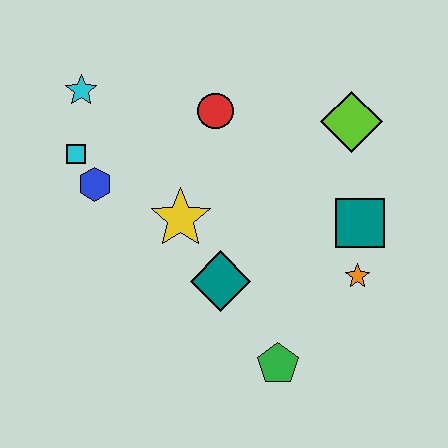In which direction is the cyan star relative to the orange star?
The cyan star is to the left of the orange star.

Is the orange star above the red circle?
No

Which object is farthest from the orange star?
The cyan star is farthest from the orange star.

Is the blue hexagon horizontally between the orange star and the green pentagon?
No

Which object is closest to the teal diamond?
The yellow star is closest to the teal diamond.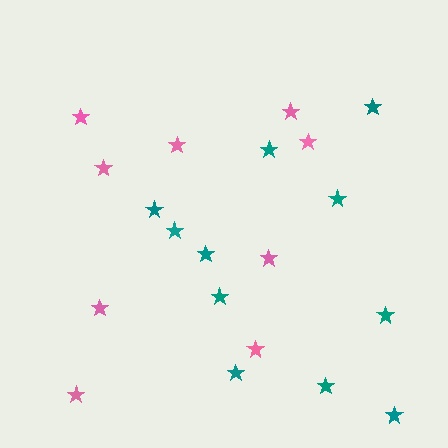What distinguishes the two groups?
There are 2 groups: one group of pink stars (9) and one group of teal stars (11).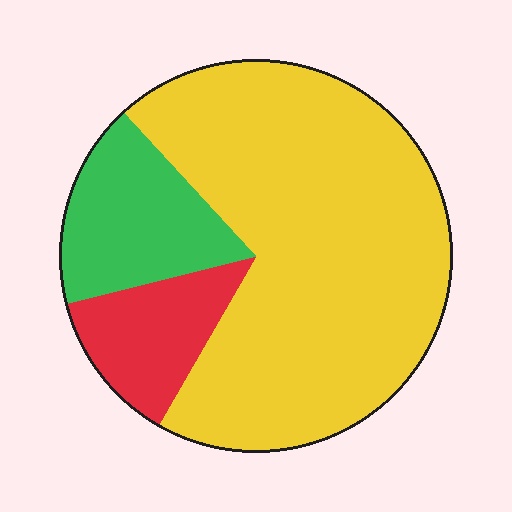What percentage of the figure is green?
Green takes up less than a quarter of the figure.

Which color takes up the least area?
Red, at roughly 15%.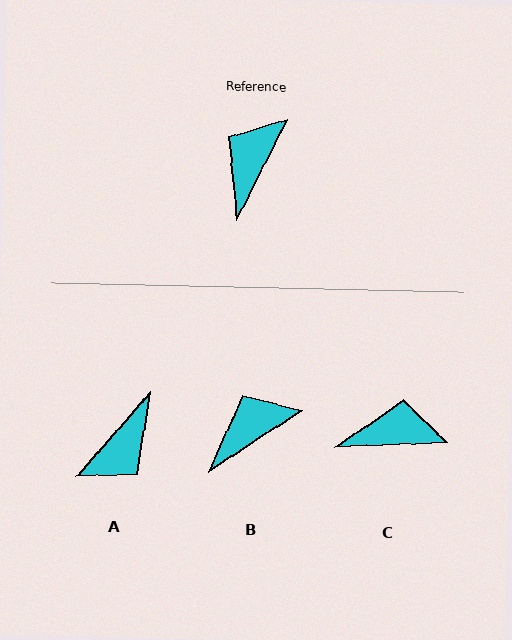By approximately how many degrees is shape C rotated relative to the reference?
Approximately 61 degrees clockwise.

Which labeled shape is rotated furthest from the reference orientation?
A, about 165 degrees away.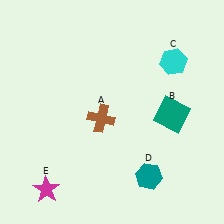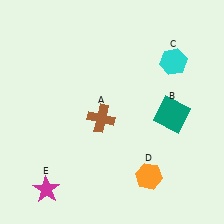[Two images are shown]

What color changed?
The hexagon (D) changed from teal in Image 1 to orange in Image 2.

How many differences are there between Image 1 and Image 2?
There is 1 difference between the two images.